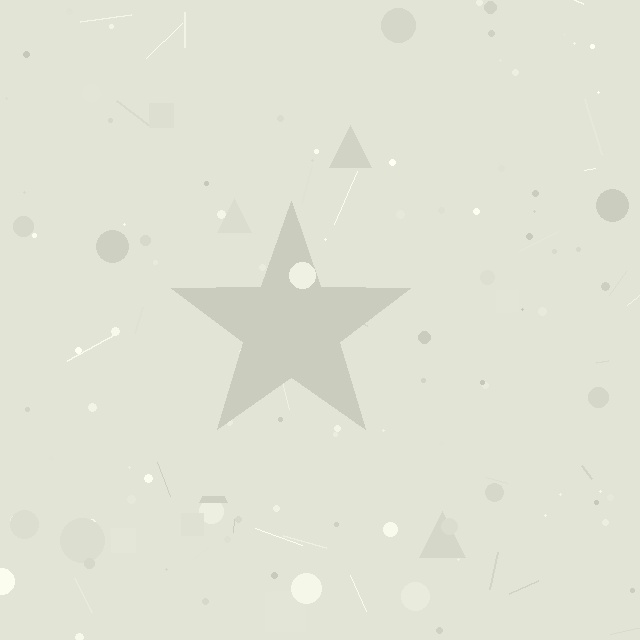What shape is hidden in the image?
A star is hidden in the image.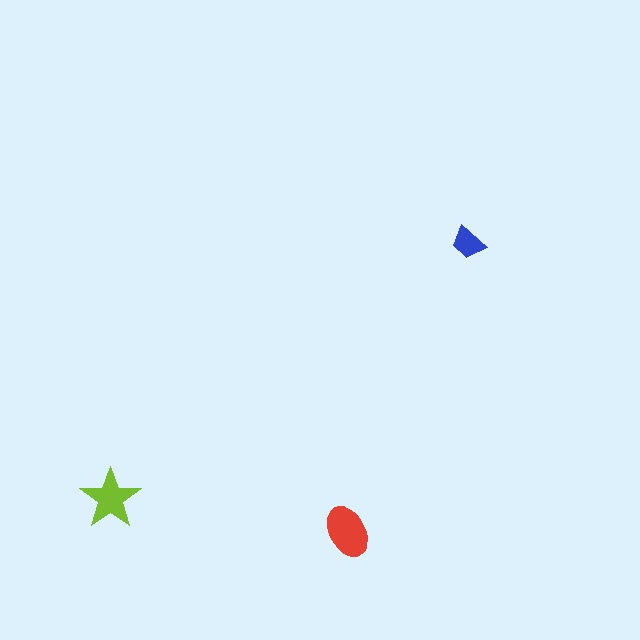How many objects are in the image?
There are 3 objects in the image.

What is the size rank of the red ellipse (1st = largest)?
1st.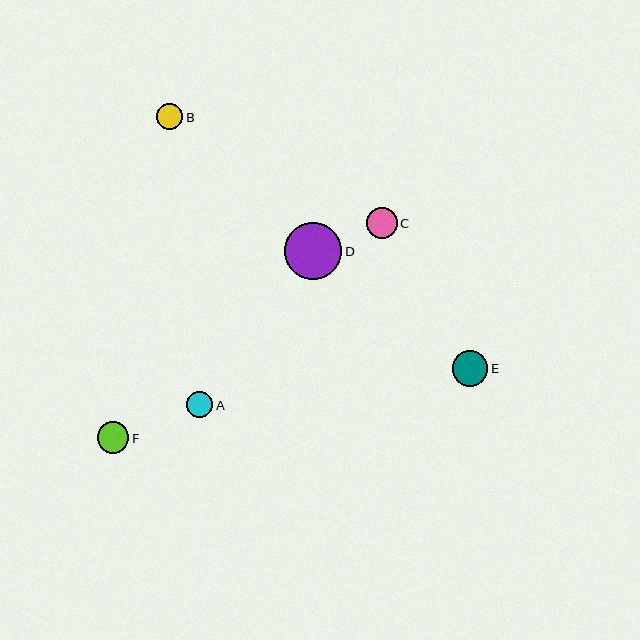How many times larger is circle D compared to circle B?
Circle D is approximately 2.3 times the size of circle B.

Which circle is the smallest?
Circle B is the smallest with a size of approximately 26 pixels.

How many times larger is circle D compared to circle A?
Circle D is approximately 2.2 times the size of circle A.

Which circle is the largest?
Circle D is the largest with a size of approximately 58 pixels.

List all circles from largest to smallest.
From largest to smallest: D, E, F, C, A, B.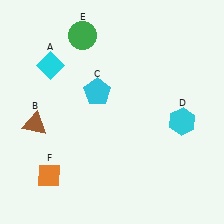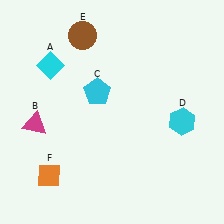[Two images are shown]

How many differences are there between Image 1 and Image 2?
There are 2 differences between the two images.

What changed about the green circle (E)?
In Image 1, E is green. In Image 2, it changed to brown.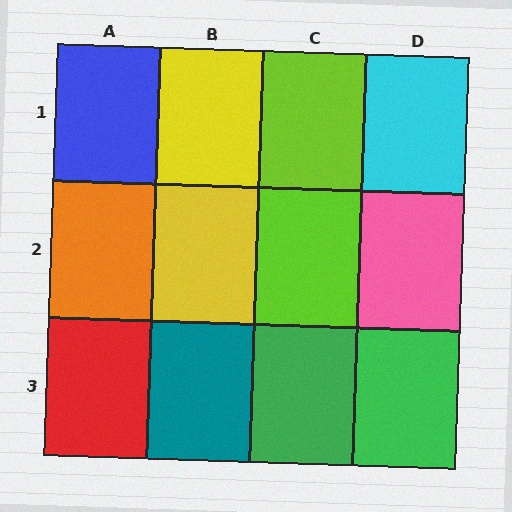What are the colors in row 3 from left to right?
Red, teal, green, green.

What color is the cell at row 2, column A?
Orange.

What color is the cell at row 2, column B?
Yellow.